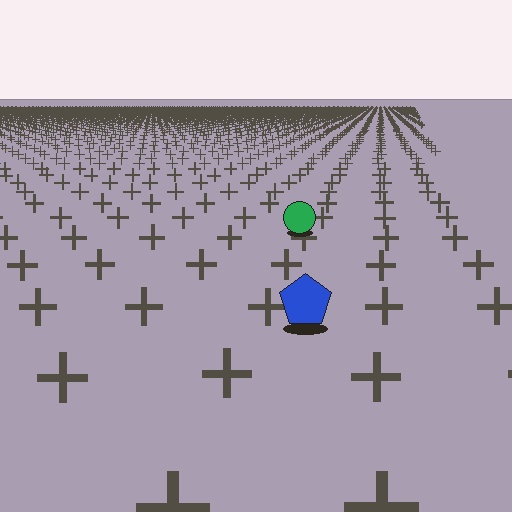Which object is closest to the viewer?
The blue pentagon is closest. The texture marks near it are larger and more spread out.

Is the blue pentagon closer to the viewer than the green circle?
Yes. The blue pentagon is closer — you can tell from the texture gradient: the ground texture is coarser near it.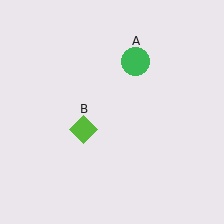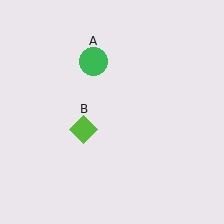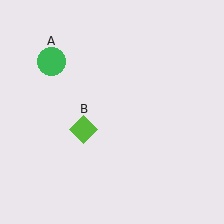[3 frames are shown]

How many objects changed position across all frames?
1 object changed position: green circle (object A).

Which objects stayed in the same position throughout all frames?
Lime diamond (object B) remained stationary.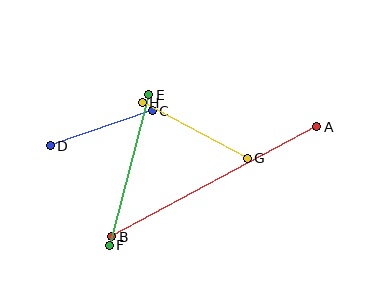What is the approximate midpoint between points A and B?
The midpoint is at approximately (214, 182) pixels.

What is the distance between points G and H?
The distance is approximately 119 pixels.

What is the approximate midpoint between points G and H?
The midpoint is at approximately (195, 131) pixels.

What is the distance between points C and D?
The distance is approximately 108 pixels.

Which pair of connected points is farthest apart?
Points A and B are farthest apart.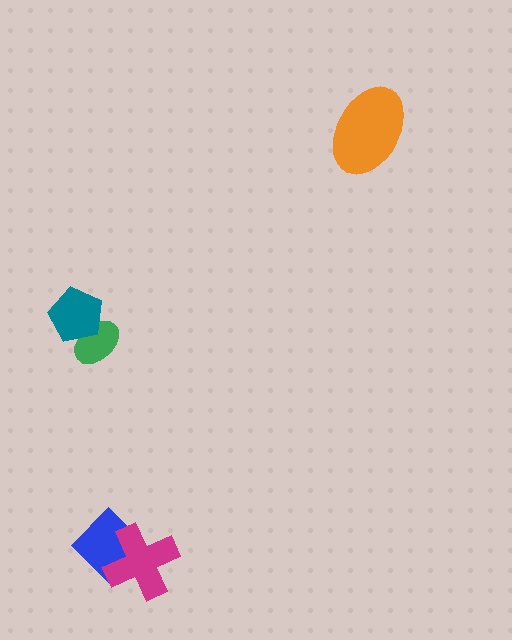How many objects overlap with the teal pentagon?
1 object overlaps with the teal pentagon.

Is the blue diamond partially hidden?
Yes, it is partially covered by another shape.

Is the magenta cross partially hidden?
No, no other shape covers it.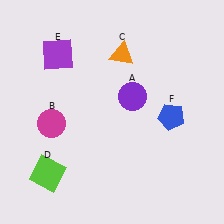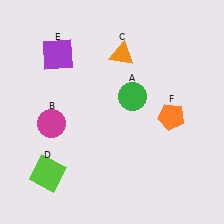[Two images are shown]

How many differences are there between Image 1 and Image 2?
There are 2 differences between the two images.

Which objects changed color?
A changed from purple to green. F changed from blue to orange.